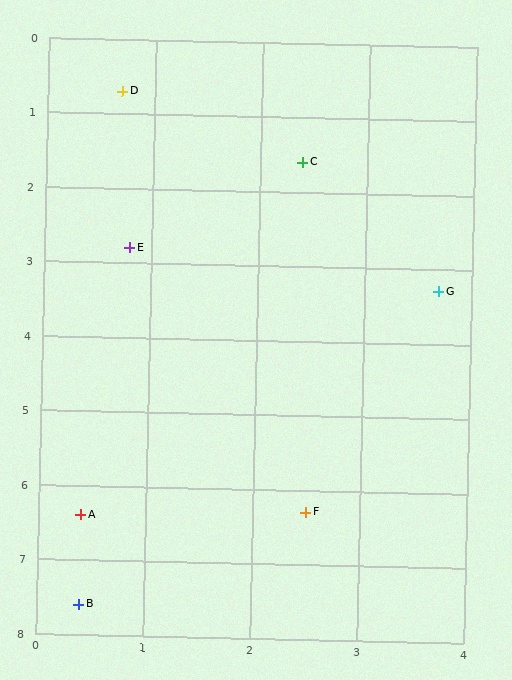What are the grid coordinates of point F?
Point F is at approximately (2.5, 6.3).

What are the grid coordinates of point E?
Point E is at approximately (0.8, 2.8).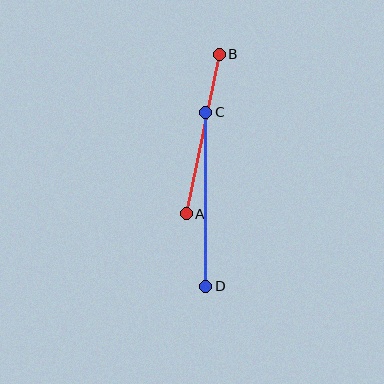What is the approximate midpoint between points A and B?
The midpoint is at approximately (203, 134) pixels.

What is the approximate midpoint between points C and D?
The midpoint is at approximately (206, 199) pixels.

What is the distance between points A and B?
The distance is approximately 163 pixels.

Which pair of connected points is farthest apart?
Points C and D are farthest apart.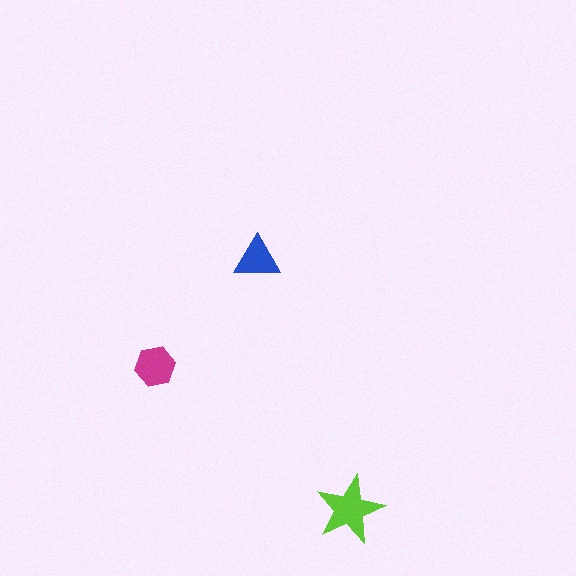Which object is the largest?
The lime star.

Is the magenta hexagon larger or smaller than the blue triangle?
Larger.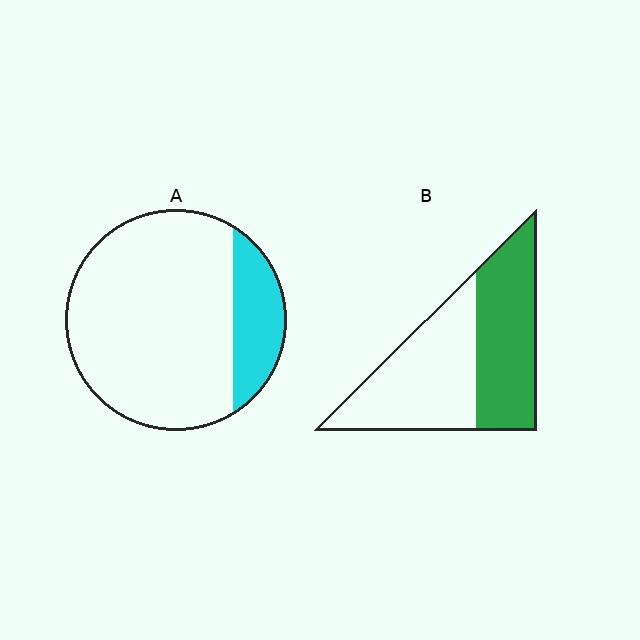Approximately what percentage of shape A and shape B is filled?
A is approximately 20% and B is approximately 45%.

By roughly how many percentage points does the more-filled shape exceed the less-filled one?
By roughly 30 percentage points (B over A).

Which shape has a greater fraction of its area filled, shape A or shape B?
Shape B.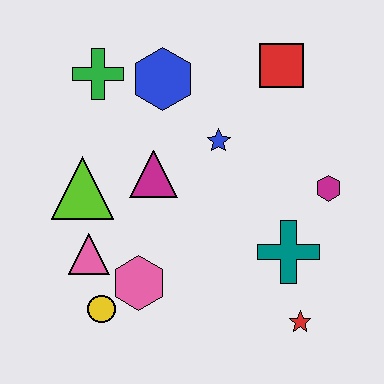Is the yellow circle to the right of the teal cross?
No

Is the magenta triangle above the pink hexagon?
Yes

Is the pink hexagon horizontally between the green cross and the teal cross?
Yes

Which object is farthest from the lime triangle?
The red star is farthest from the lime triangle.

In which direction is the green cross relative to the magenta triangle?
The green cross is above the magenta triangle.